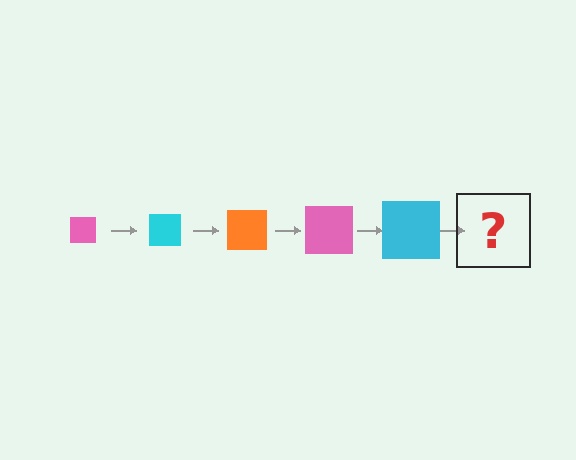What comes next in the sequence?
The next element should be an orange square, larger than the previous one.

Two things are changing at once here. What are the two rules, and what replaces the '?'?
The two rules are that the square grows larger each step and the color cycles through pink, cyan, and orange. The '?' should be an orange square, larger than the previous one.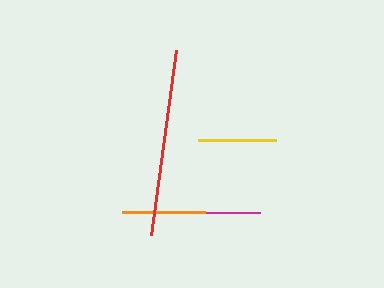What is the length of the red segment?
The red segment is approximately 186 pixels long.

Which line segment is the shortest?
The yellow line is the shortest at approximately 78 pixels.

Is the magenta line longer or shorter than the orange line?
The magenta line is longer than the orange line.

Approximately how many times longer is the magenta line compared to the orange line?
The magenta line is approximately 1.3 times the length of the orange line.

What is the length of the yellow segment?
The yellow segment is approximately 78 pixels long.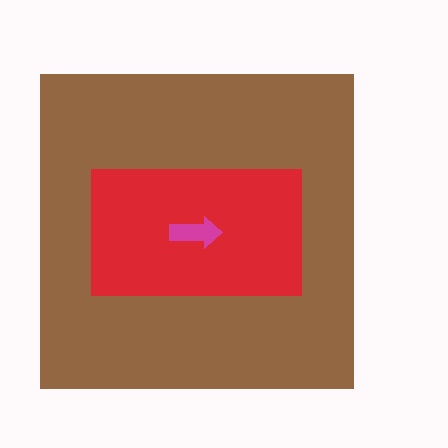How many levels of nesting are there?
3.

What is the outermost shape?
The brown square.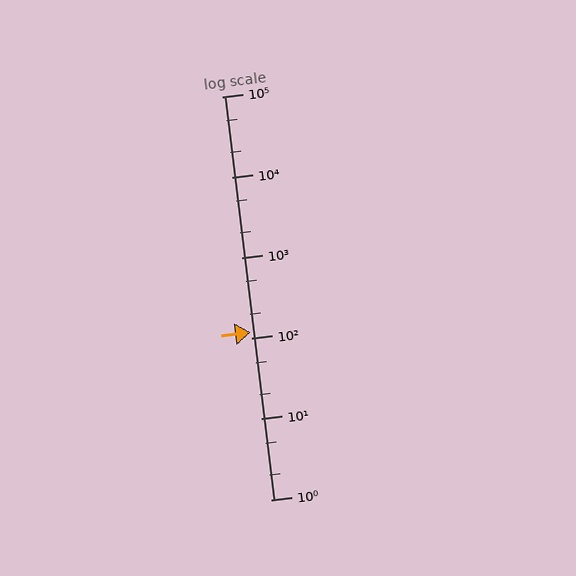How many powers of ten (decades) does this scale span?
The scale spans 5 decades, from 1 to 100000.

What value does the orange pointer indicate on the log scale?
The pointer indicates approximately 120.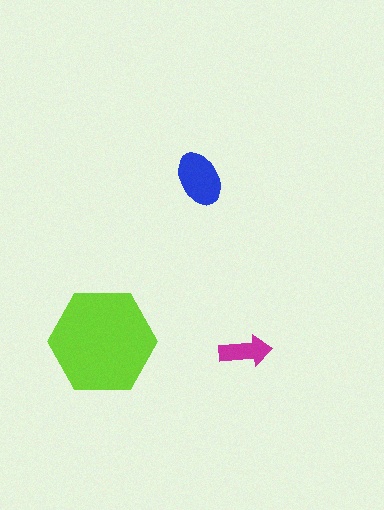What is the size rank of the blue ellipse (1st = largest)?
2nd.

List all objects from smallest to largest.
The magenta arrow, the blue ellipse, the lime hexagon.